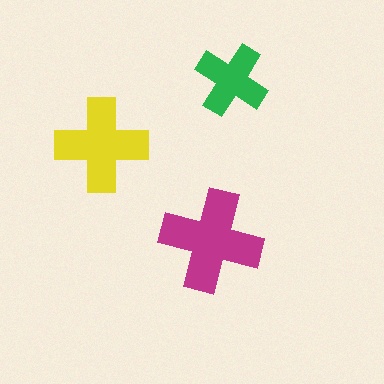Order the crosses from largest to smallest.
the magenta one, the yellow one, the green one.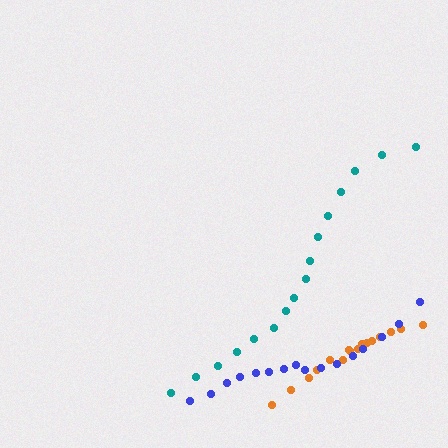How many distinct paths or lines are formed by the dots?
There are 3 distinct paths.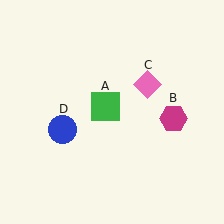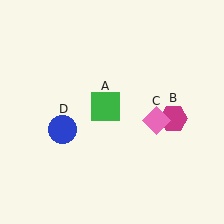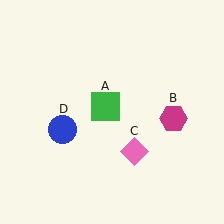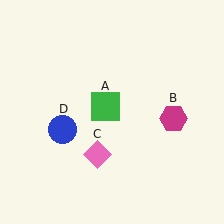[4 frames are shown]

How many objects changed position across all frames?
1 object changed position: pink diamond (object C).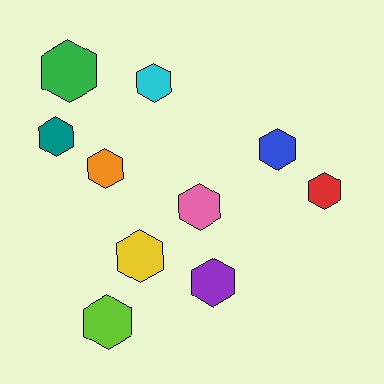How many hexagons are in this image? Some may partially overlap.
There are 10 hexagons.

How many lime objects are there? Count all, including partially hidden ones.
There is 1 lime object.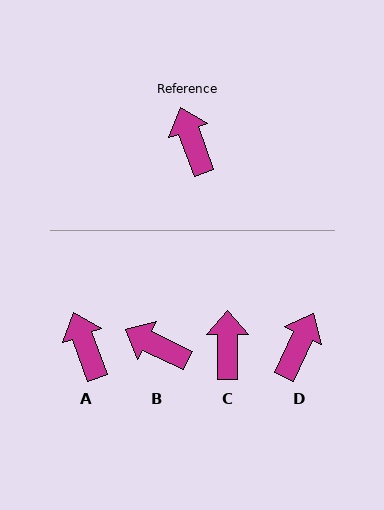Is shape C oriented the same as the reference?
No, it is off by about 20 degrees.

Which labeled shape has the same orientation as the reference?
A.